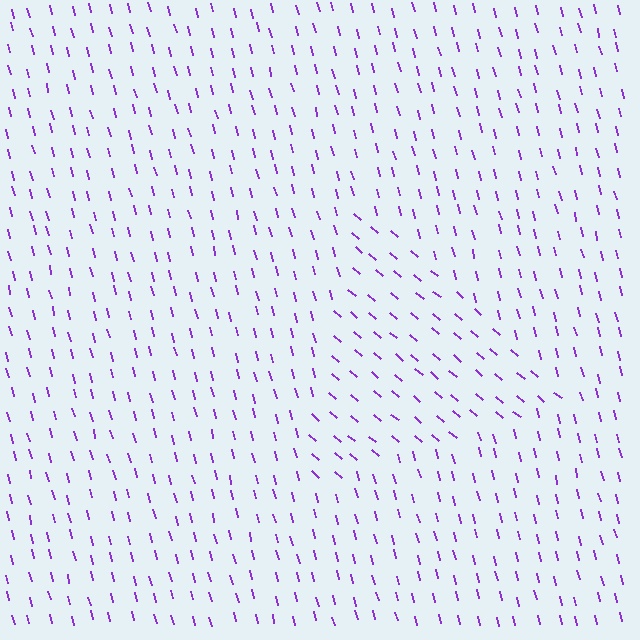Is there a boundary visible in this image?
Yes, there is a texture boundary formed by a change in line orientation.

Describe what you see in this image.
The image is filled with small purple line segments. A triangle region in the image has lines oriented differently from the surrounding lines, creating a visible texture boundary.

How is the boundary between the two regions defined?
The boundary is defined purely by a change in line orientation (approximately 36 degrees difference). All lines are the same color and thickness.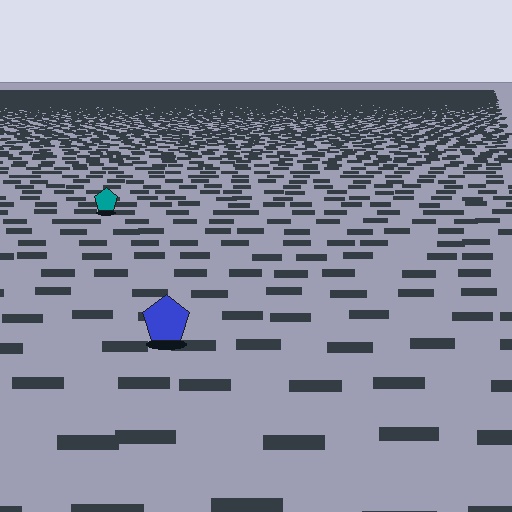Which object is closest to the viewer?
The blue pentagon is closest. The texture marks near it are larger and more spread out.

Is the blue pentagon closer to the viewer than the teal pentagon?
Yes. The blue pentagon is closer — you can tell from the texture gradient: the ground texture is coarser near it.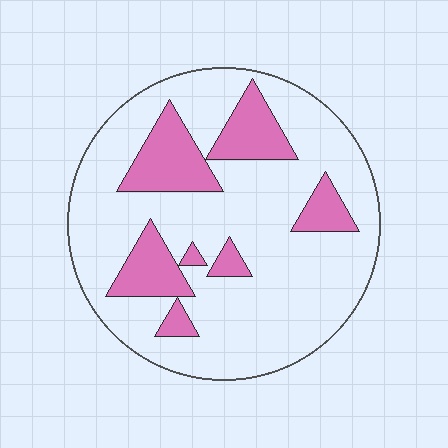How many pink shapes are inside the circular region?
7.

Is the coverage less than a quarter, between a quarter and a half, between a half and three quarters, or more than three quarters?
Less than a quarter.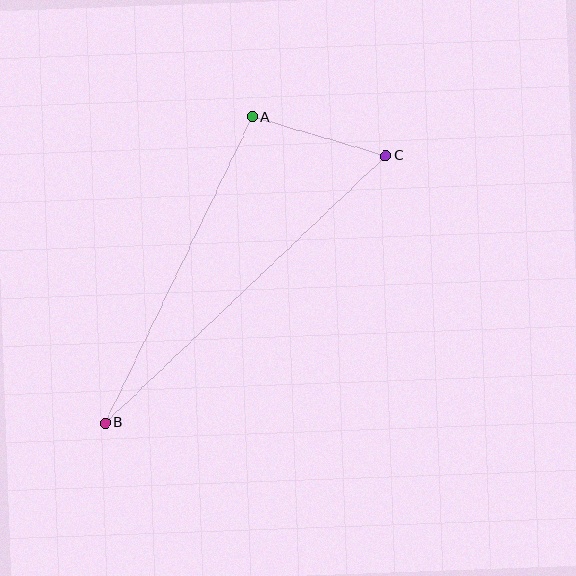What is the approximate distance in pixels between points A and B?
The distance between A and B is approximately 340 pixels.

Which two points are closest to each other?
Points A and C are closest to each other.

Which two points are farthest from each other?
Points B and C are farthest from each other.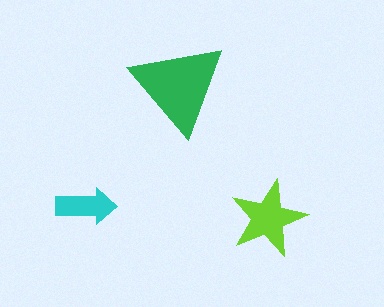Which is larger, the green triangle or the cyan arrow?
The green triangle.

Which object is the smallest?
The cyan arrow.